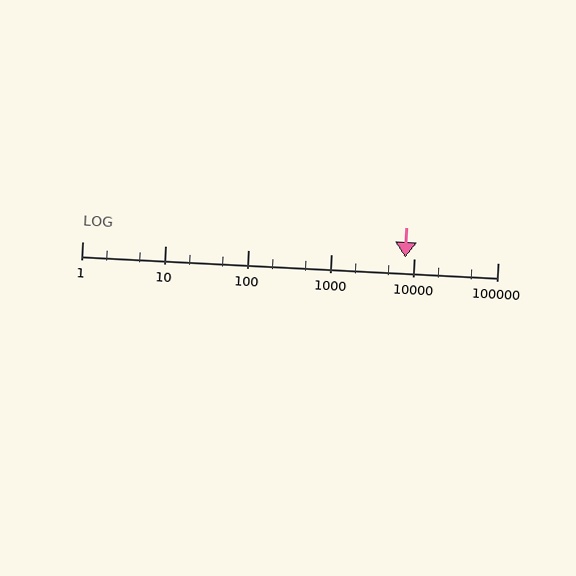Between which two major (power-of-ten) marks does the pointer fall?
The pointer is between 1000 and 10000.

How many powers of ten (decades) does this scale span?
The scale spans 5 decades, from 1 to 100000.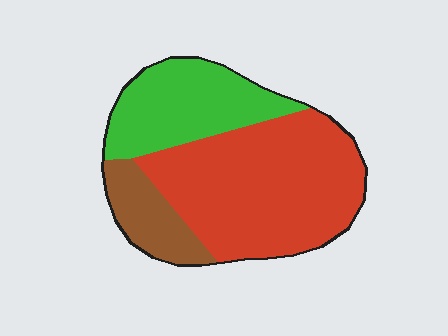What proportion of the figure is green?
Green takes up about one quarter (1/4) of the figure.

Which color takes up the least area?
Brown, at roughly 15%.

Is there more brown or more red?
Red.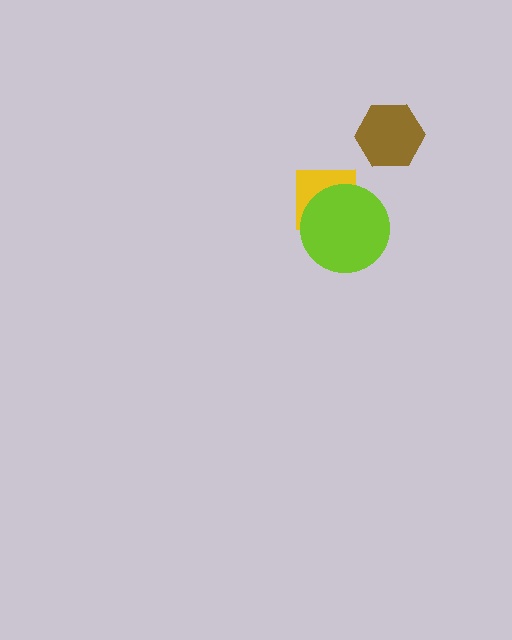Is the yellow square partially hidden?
Yes, it is partially covered by another shape.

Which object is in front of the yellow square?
The lime circle is in front of the yellow square.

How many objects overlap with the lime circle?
1 object overlaps with the lime circle.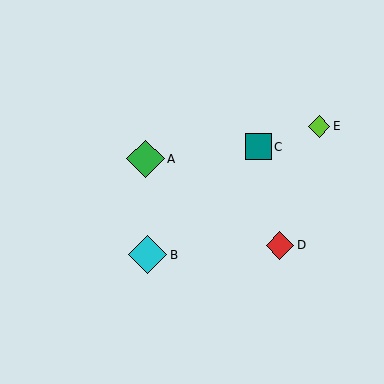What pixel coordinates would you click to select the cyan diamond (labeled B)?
Click at (148, 255) to select the cyan diamond B.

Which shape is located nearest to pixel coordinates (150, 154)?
The green diamond (labeled A) at (145, 159) is nearest to that location.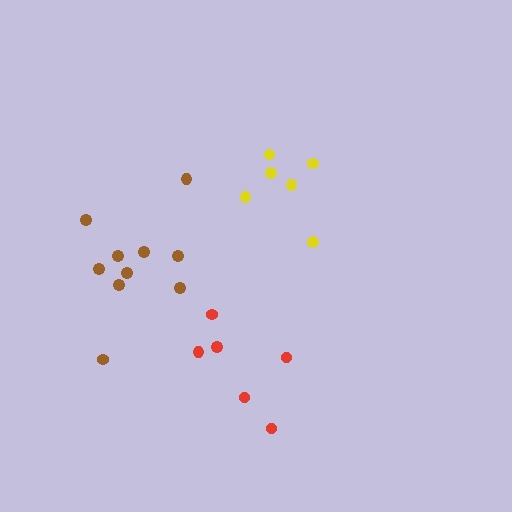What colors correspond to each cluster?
The clusters are colored: yellow, red, brown.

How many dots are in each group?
Group 1: 6 dots, Group 2: 6 dots, Group 3: 10 dots (22 total).